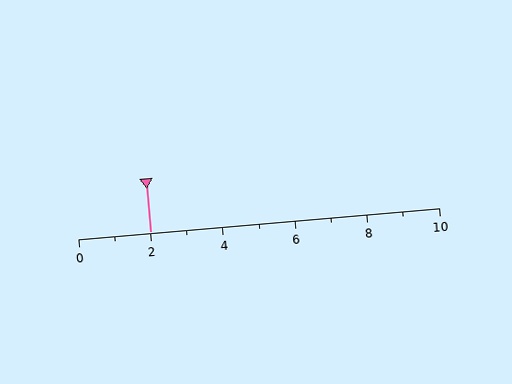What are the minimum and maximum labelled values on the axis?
The axis runs from 0 to 10.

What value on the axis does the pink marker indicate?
The marker indicates approximately 2.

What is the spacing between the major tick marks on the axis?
The major ticks are spaced 2 apart.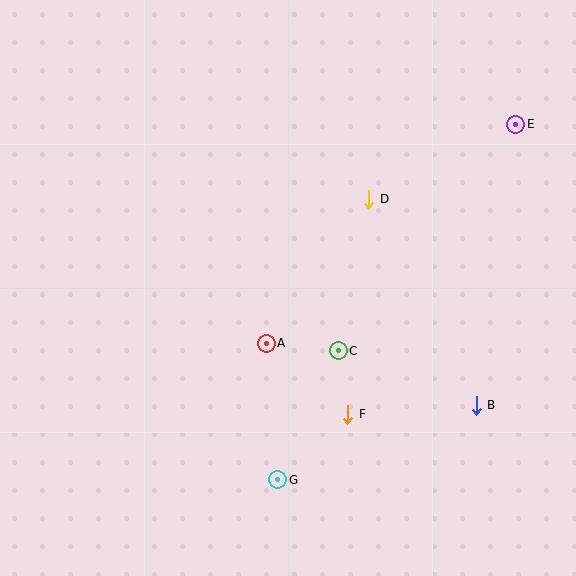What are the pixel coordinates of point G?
Point G is at (278, 480).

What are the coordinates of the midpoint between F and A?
The midpoint between F and A is at (307, 379).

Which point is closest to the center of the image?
Point A at (266, 343) is closest to the center.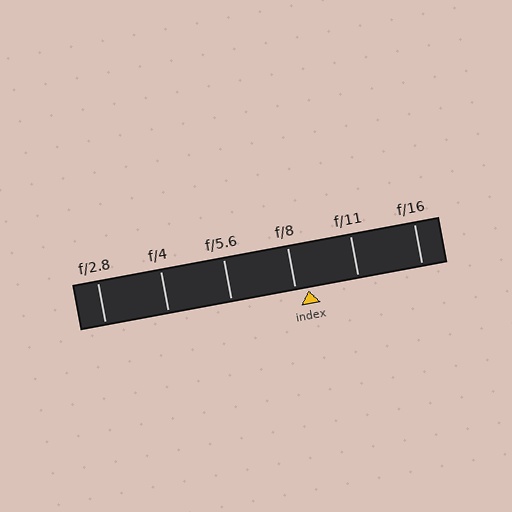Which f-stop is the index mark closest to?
The index mark is closest to f/8.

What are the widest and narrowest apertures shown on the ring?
The widest aperture shown is f/2.8 and the narrowest is f/16.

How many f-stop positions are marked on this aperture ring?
There are 6 f-stop positions marked.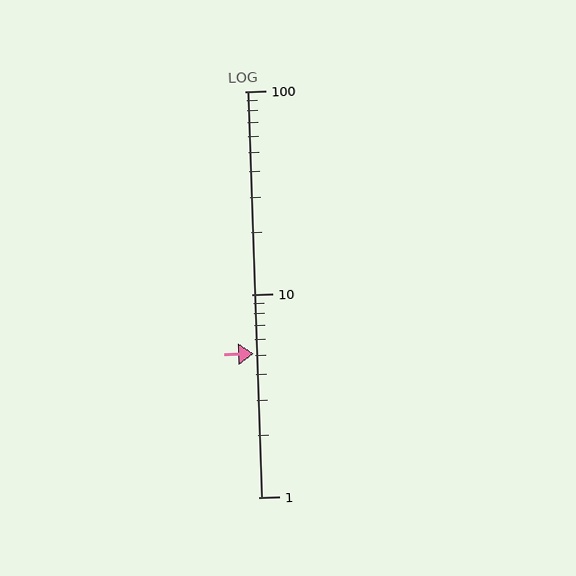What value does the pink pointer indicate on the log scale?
The pointer indicates approximately 5.1.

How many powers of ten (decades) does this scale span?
The scale spans 2 decades, from 1 to 100.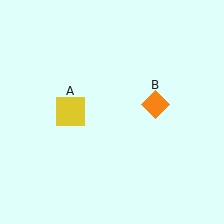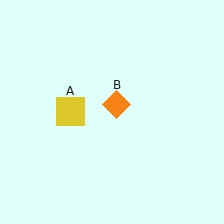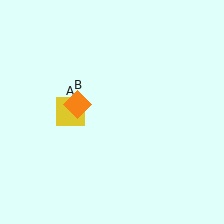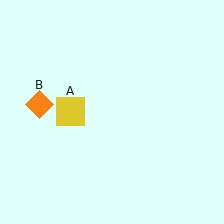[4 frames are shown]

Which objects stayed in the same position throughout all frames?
Yellow square (object A) remained stationary.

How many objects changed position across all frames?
1 object changed position: orange diamond (object B).